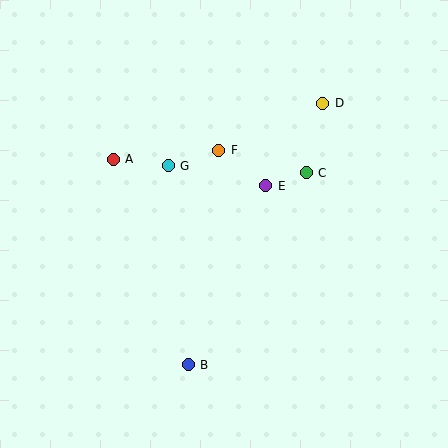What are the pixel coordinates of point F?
Point F is at (219, 150).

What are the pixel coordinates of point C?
Point C is at (306, 173).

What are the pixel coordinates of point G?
Point G is at (168, 166).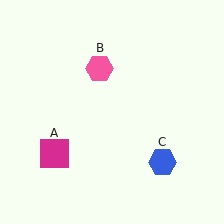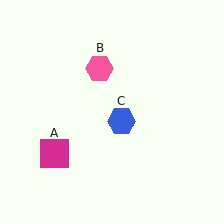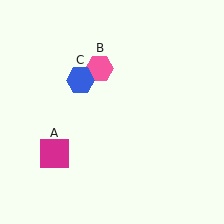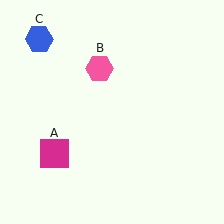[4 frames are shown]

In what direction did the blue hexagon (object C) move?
The blue hexagon (object C) moved up and to the left.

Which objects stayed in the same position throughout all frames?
Magenta square (object A) and pink hexagon (object B) remained stationary.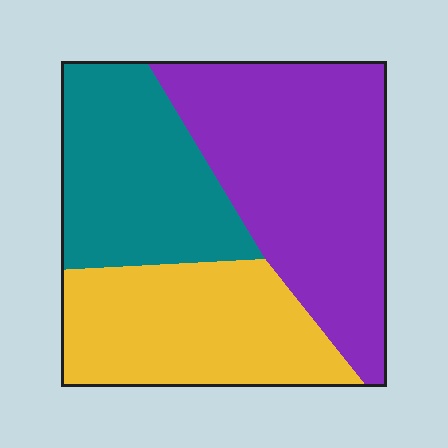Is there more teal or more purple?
Purple.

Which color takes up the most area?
Purple, at roughly 40%.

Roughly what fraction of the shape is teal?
Teal covers around 30% of the shape.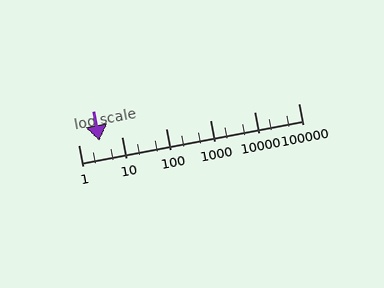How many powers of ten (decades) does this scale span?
The scale spans 5 decades, from 1 to 100000.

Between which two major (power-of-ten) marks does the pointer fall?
The pointer is between 1 and 10.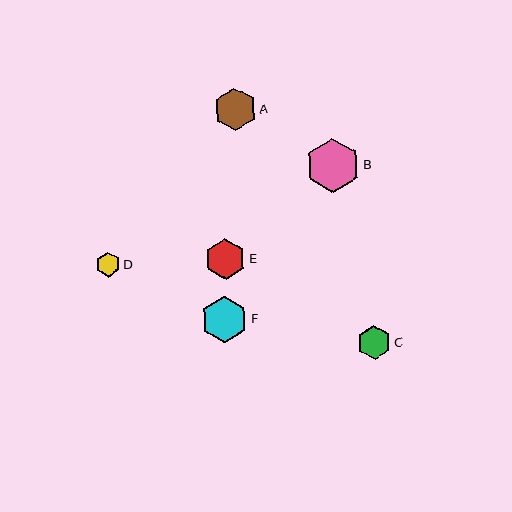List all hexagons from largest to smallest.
From largest to smallest: B, F, A, E, C, D.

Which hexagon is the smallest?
Hexagon D is the smallest with a size of approximately 25 pixels.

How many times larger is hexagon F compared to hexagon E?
Hexagon F is approximately 1.1 times the size of hexagon E.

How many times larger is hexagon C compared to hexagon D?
Hexagon C is approximately 1.4 times the size of hexagon D.